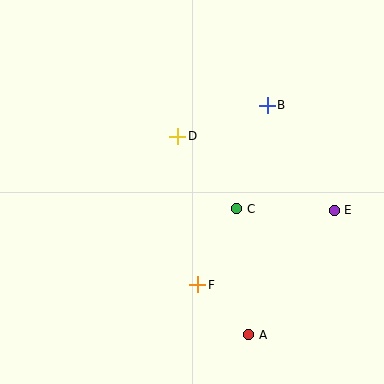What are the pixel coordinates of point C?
Point C is at (237, 209).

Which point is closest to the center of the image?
Point C at (237, 209) is closest to the center.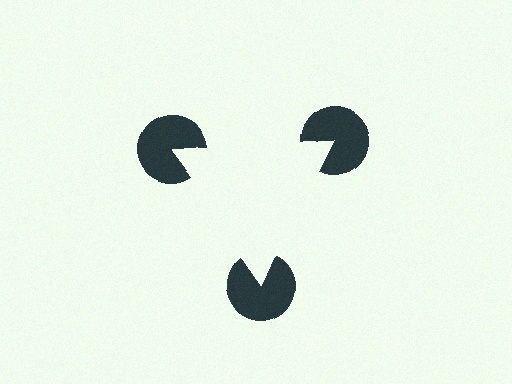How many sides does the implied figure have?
3 sides.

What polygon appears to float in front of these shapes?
An illusory triangle — its edges are inferred from the aligned wedge cuts in the pac-man discs, not physically drawn.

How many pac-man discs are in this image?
There are 3 — one at each vertex of the illusory triangle.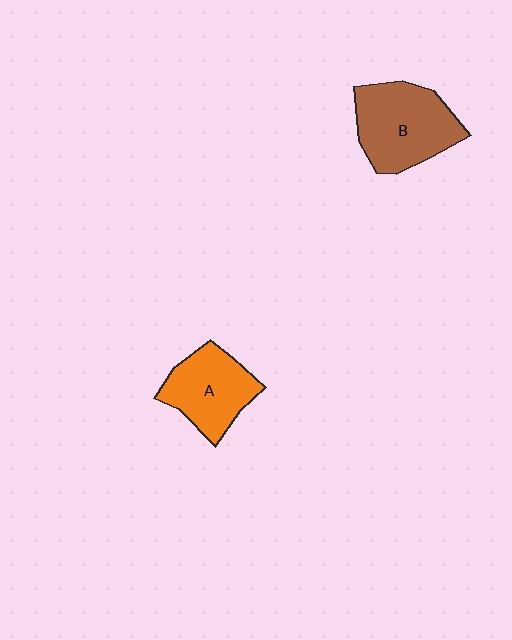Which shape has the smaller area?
Shape A (orange).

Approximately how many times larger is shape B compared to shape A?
Approximately 1.2 times.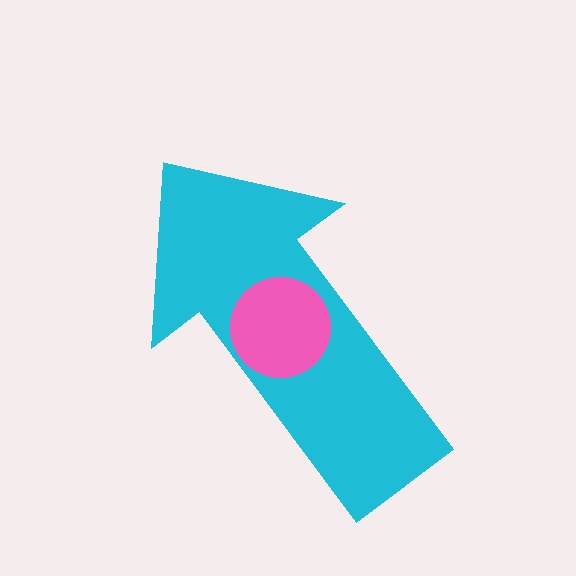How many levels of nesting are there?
2.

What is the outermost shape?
The cyan arrow.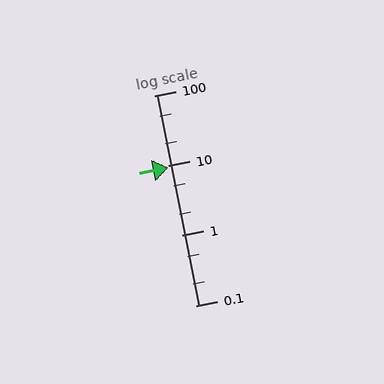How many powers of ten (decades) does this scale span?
The scale spans 3 decades, from 0.1 to 100.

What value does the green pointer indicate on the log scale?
The pointer indicates approximately 9.2.